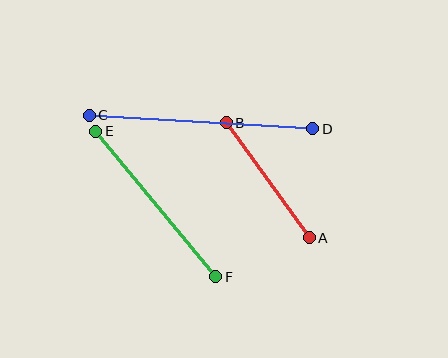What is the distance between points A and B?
The distance is approximately 142 pixels.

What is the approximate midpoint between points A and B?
The midpoint is at approximately (268, 180) pixels.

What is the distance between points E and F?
The distance is approximately 189 pixels.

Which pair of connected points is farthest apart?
Points C and D are farthest apart.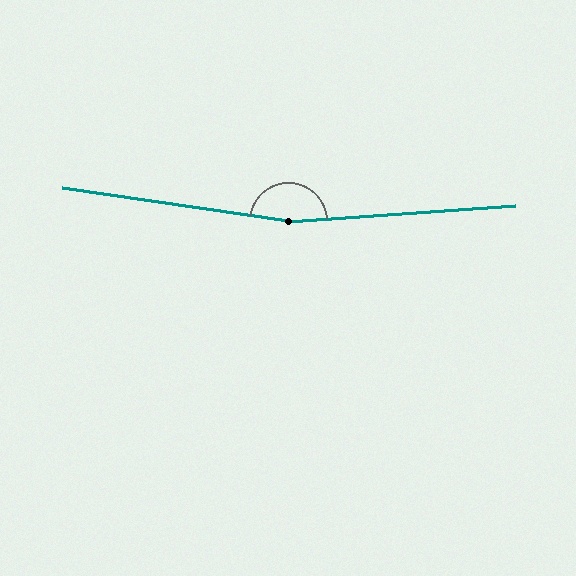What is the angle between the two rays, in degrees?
Approximately 167 degrees.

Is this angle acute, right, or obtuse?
It is obtuse.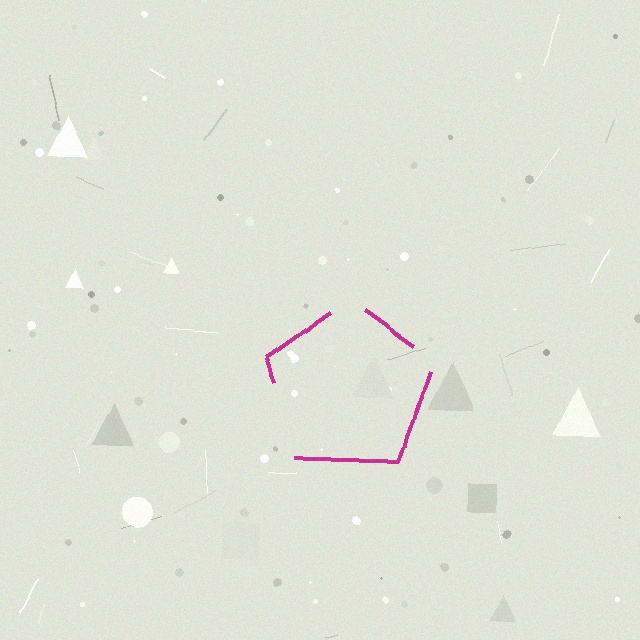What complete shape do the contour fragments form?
The contour fragments form a pentagon.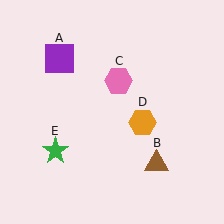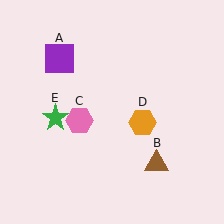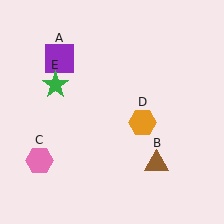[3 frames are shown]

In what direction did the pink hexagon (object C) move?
The pink hexagon (object C) moved down and to the left.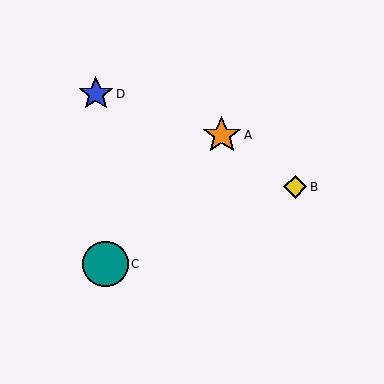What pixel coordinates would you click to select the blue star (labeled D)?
Click at (96, 94) to select the blue star D.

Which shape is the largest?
The teal circle (labeled C) is the largest.